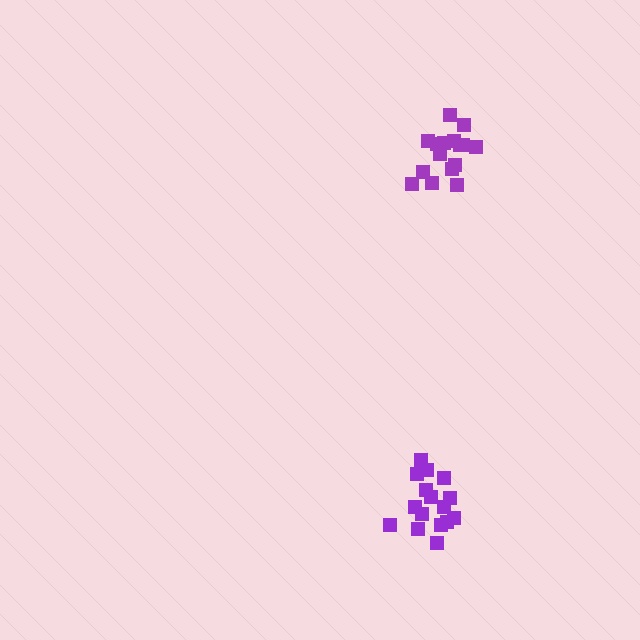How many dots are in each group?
Group 1: 16 dots, Group 2: 16 dots (32 total).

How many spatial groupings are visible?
There are 2 spatial groupings.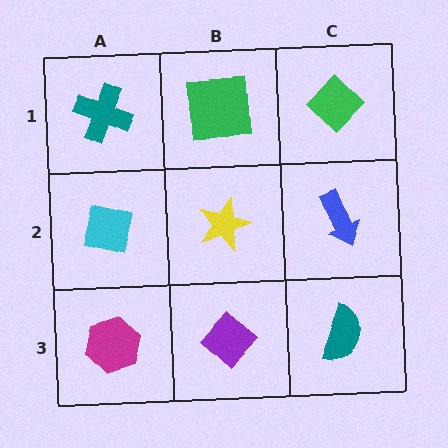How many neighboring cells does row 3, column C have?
2.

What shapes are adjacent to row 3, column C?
A blue arrow (row 2, column C), a purple diamond (row 3, column B).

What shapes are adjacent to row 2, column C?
A green diamond (row 1, column C), a teal semicircle (row 3, column C), a yellow star (row 2, column B).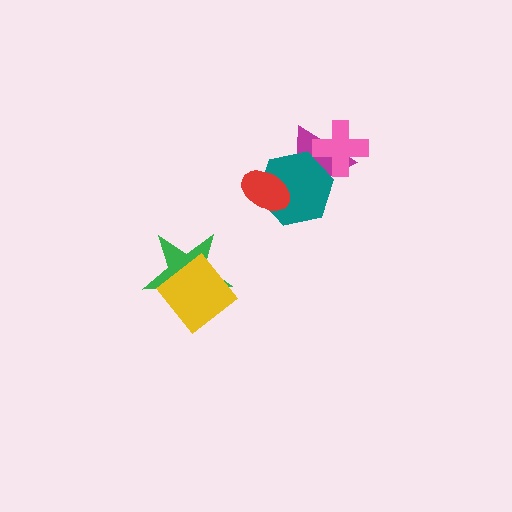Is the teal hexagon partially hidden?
Yes, it is partially covered by another shape.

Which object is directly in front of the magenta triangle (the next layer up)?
The teal hexagon is directly in front of the magenta triangle.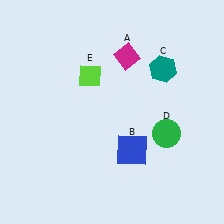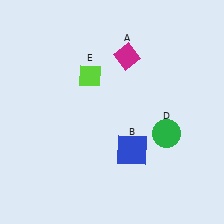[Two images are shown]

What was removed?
The teal hexagon (C) was removed in Image 2.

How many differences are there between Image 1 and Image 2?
There is 1 difference between the two images.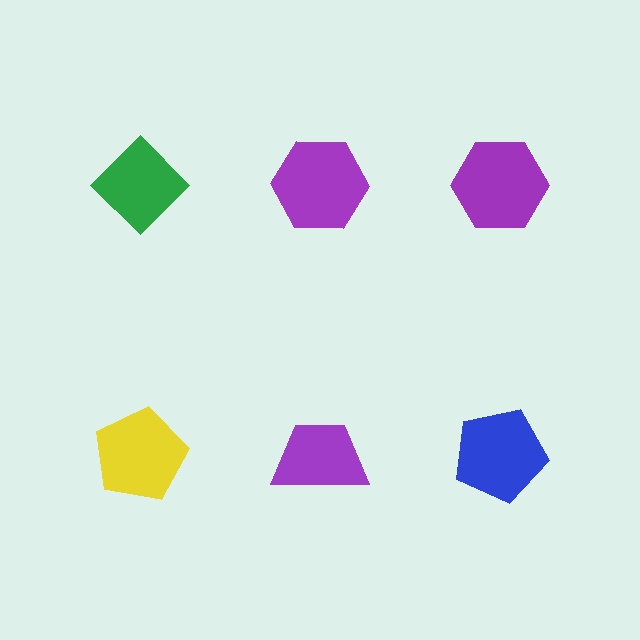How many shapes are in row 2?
3 shapes.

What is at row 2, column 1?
A yellow pentagon.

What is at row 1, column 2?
A purple hexagon.